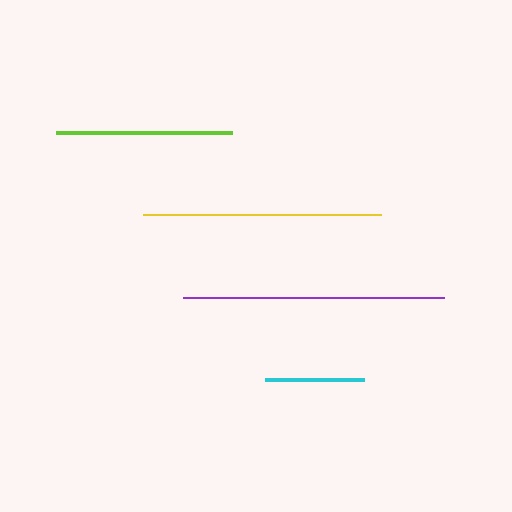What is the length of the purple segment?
The purple segment is approximately 262 pixels long.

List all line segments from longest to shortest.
From longest to shortest: purple, yellow, lime, cyan.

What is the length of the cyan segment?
The cyan segment is approximately 99 pixels long.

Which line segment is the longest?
The purple line is the longest at approximately 262 pixels.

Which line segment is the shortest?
The cyan line is the shortest at approximately 99 pixels.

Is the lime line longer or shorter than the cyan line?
The lime line is longer than the cyan line.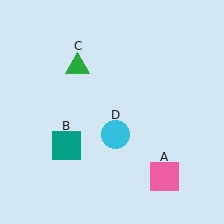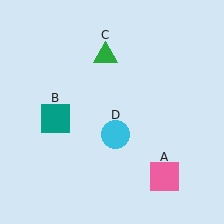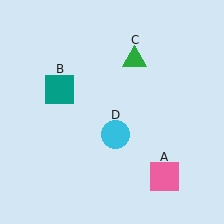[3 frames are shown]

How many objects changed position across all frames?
2 objects changed position: teal square (object B), green triangle (object C).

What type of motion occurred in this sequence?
The teal square (object B), green triangle (object C) rotated clockwise around the center of the scene.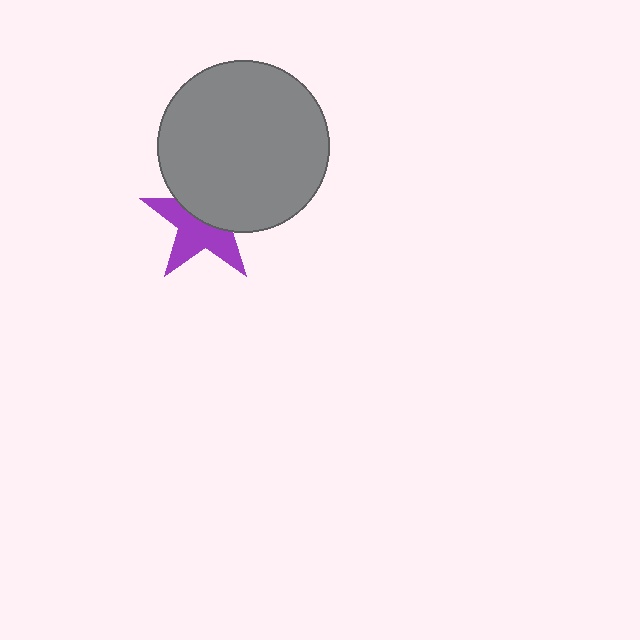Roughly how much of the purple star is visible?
About half of it is visible (roughly 53%).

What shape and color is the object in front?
The object in front is a gray circle.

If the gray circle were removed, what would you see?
You would see the complete purple star.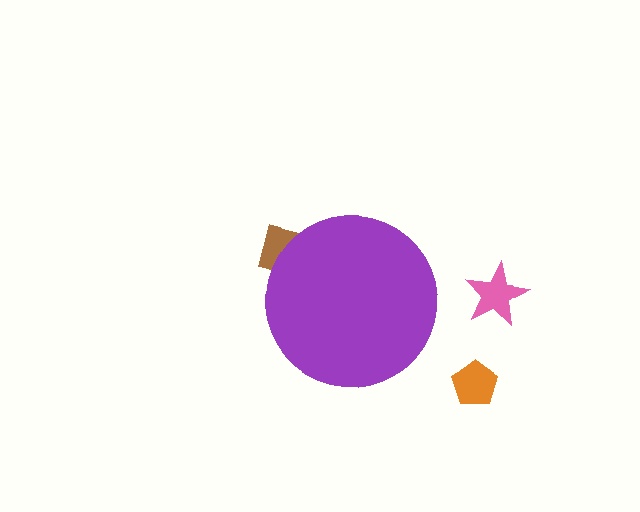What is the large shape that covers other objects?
A purple circle.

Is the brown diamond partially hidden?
Yes, the brown diamond is partially hidden behind the purple circle.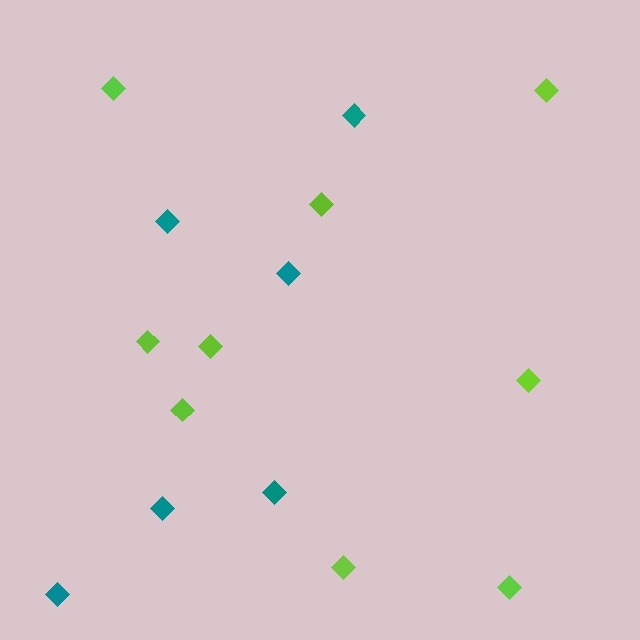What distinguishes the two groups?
There are 2 groups: one group of lime diamonds (9) and one group of teal diamonds (6).